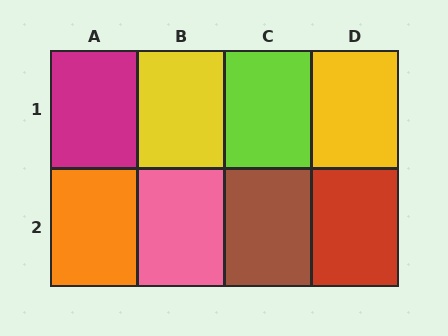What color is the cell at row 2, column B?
Pink.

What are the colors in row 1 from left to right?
Magenta, yellow, lime, yellow.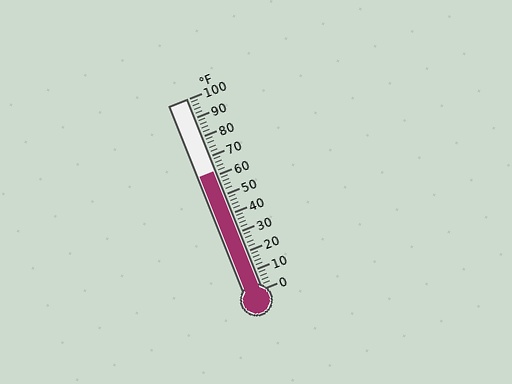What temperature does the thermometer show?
The thermometer shows approximately 62°F.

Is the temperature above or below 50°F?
The temperature is above 50°F.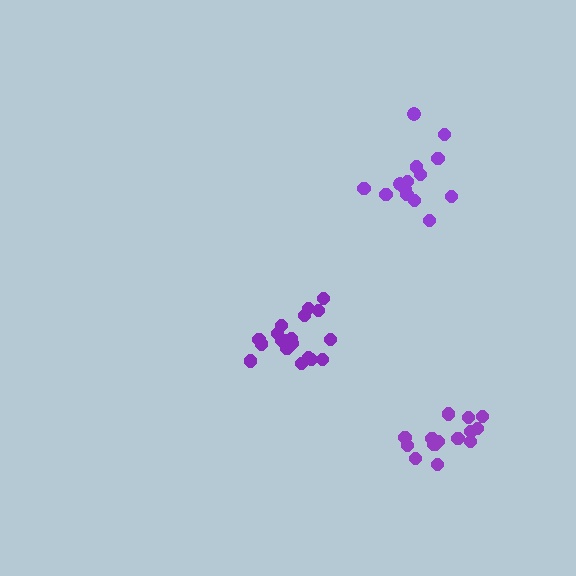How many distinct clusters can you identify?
There are 3 distinct clusters.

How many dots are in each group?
Group 1: 19 dots, Group 2: 15 dots, Group 3: 15 dots (49 total).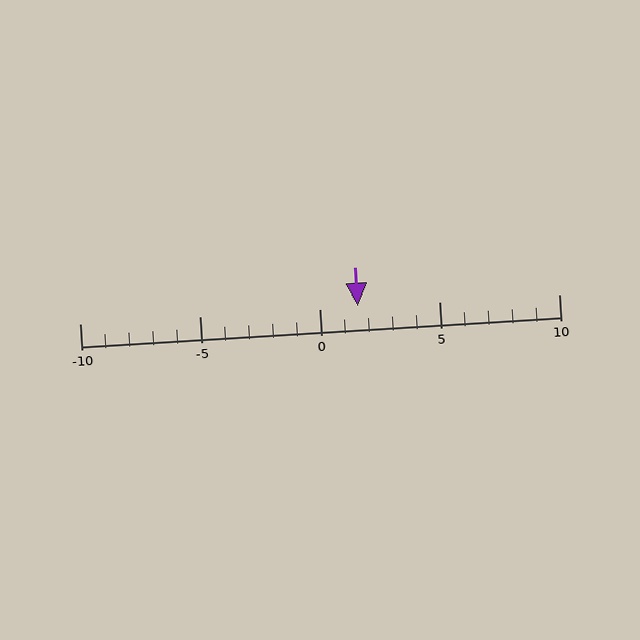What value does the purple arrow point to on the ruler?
The purple arrow points to approximately 2.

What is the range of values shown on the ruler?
The ruler shows values from -10 to 10.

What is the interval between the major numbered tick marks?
The major tick marks are spaced 5 units apart.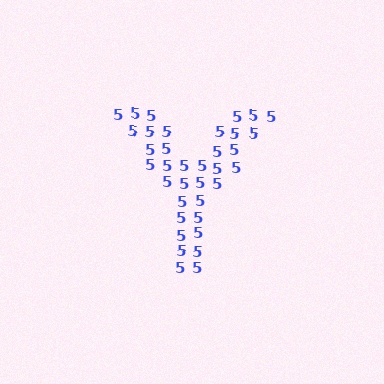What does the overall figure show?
The overall figure shows the letter Y.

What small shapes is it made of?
It is made of small digit 5's.